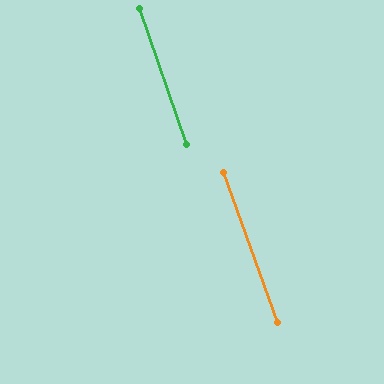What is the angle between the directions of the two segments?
Approximately 1 degree.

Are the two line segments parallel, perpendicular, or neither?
Parallel — their directions differ by only 0.9°.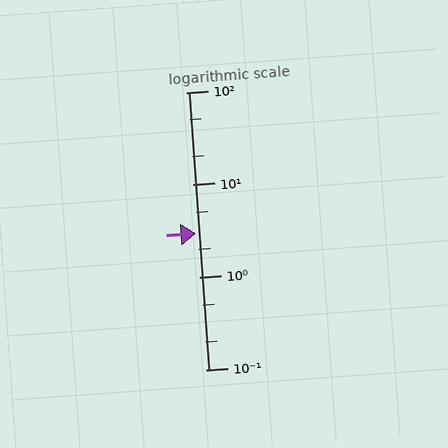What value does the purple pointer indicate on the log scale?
The pointer indicates approximately 3.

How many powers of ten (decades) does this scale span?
The scale spans 3 decades, from 0.1 to 100.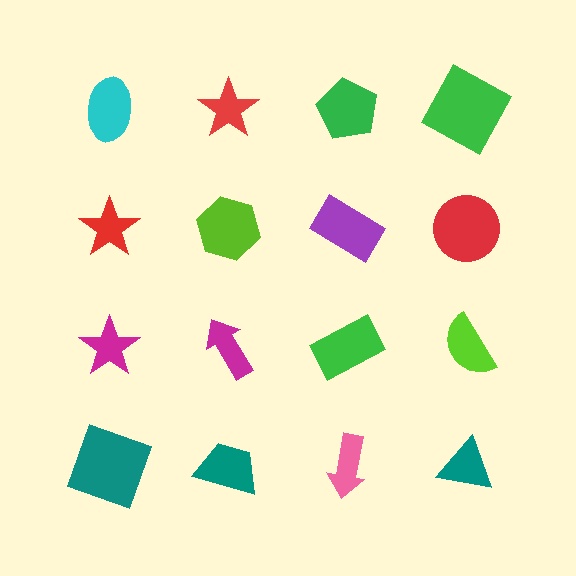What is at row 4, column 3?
A pink arrow.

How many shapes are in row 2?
4 shapes.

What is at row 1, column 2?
A red star.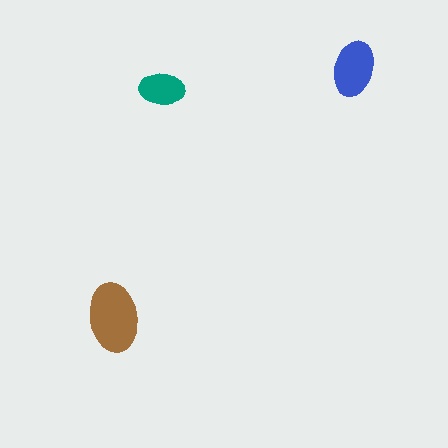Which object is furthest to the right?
The blue ellipse is rightmost.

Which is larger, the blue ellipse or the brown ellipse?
The brown one.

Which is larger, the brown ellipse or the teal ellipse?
The brown one.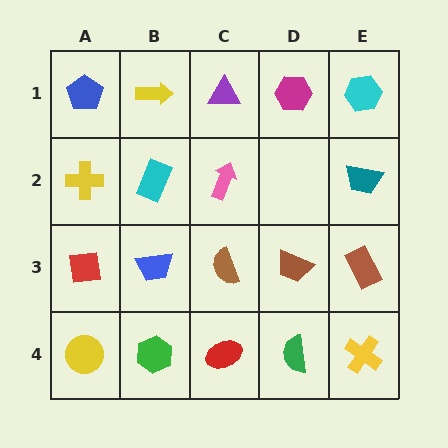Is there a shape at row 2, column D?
No, that cell is empty.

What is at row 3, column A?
A red square.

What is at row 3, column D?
A brown trapezoid.